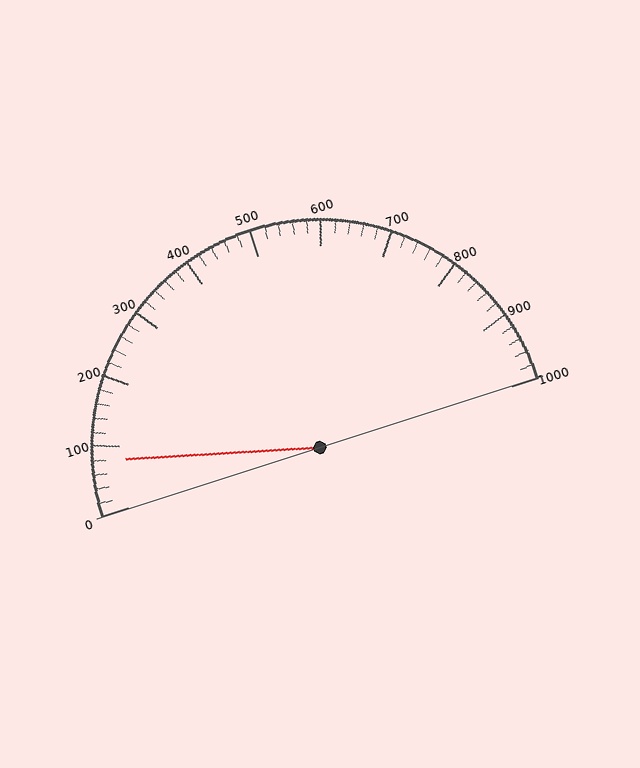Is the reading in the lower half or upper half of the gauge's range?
The reading is in the lower half of the range (0 to 1000).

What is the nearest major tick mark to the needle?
The nearest major tick mark is 100.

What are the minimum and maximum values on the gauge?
The gauge ranges from 0 to 1000.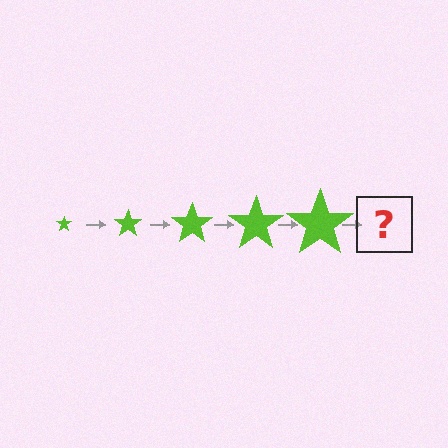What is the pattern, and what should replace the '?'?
The pattern is that the star gets progressively larger each step. The '?' should be a lime star, larger than the previous one.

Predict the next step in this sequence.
The next step is a lime star, larger than the previous one.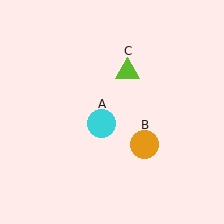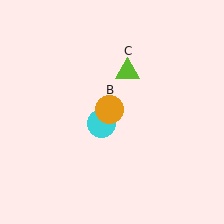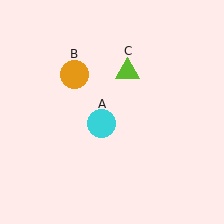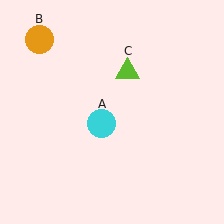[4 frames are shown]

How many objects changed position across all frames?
1 object changed position: orange circle (object B).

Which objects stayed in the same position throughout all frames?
Cyan circle (object A) and lime triangle (object C) remained stationary.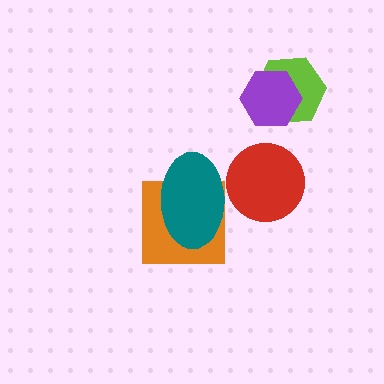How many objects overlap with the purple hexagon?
1 object overlaps with the purple hexagon.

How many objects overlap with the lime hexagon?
1 object overlaps with the lime hexagon.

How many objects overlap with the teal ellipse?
2 objects overlap with the teal ellipse.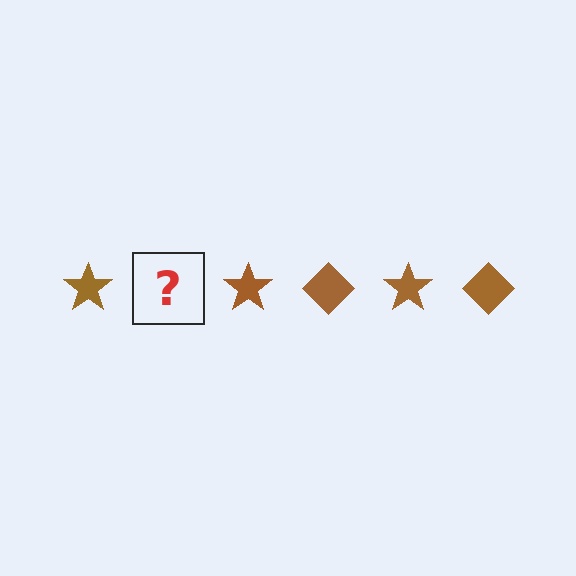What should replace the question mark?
The question mark should be replaced with a brown diamond.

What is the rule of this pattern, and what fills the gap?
The rule is that the pattern cycles through star, diamond shapes in brown. The gap should be filled with a brown diamond.